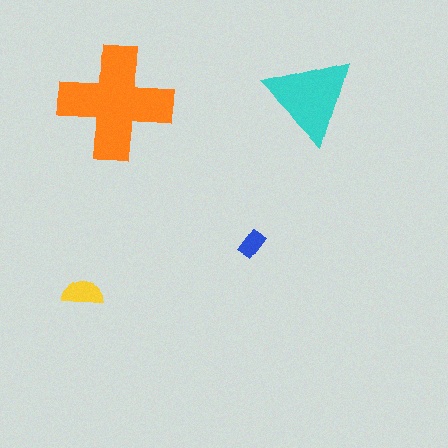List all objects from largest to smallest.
The orange cross, the cyan triangle, the yellow semicircle, the blue rectangle.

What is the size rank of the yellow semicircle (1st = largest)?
3rd.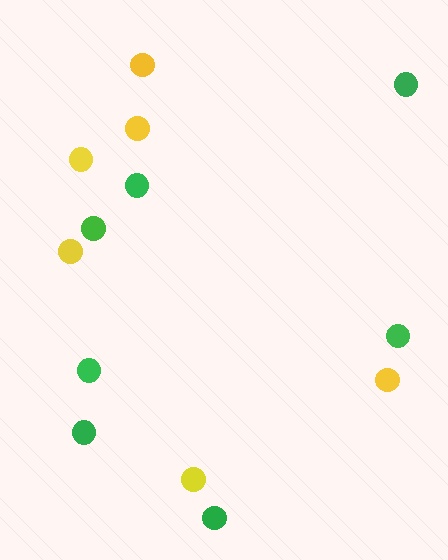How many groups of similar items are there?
There are 2 groups: one group of green circles (7) and one group of yellow circles (6).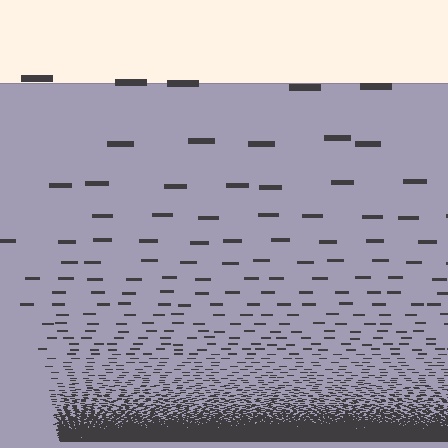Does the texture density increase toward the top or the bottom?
Density increases toward the bottom.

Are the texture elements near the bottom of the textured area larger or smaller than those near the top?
Smaller. The gradient is inverted — elements near the bottom are smaller and denser.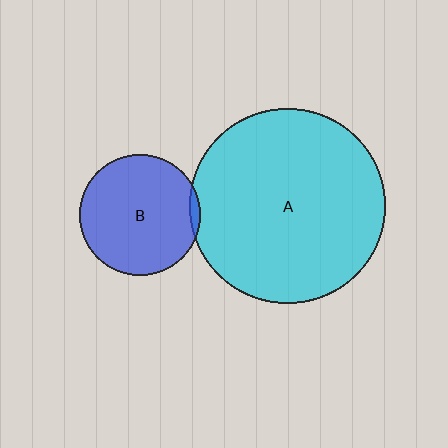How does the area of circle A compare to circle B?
Approximately 2.6 times.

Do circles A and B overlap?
Yes.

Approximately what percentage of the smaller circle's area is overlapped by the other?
Approximately 5%.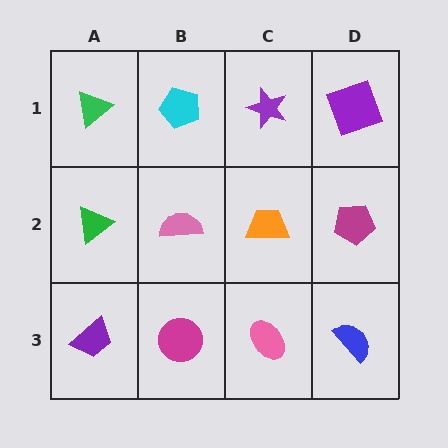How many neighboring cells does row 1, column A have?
2.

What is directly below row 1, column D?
A magenta pentagon.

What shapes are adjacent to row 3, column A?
A green triangle (row 2, column A), a magenta circle (row 3, column B).